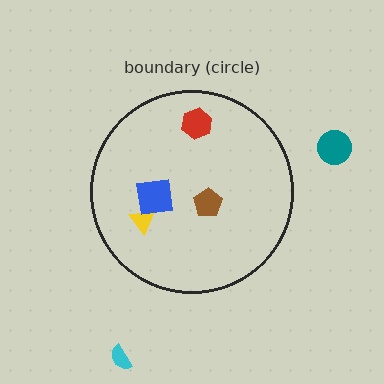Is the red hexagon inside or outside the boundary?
Inside.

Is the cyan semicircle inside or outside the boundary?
Outside.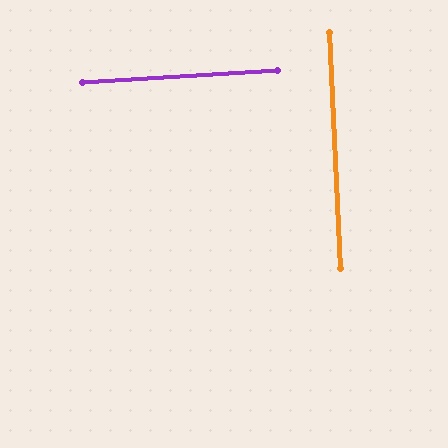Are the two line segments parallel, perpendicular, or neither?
Perpendicular — they meet at approximately 89°.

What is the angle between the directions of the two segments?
Approximately 89 degrees.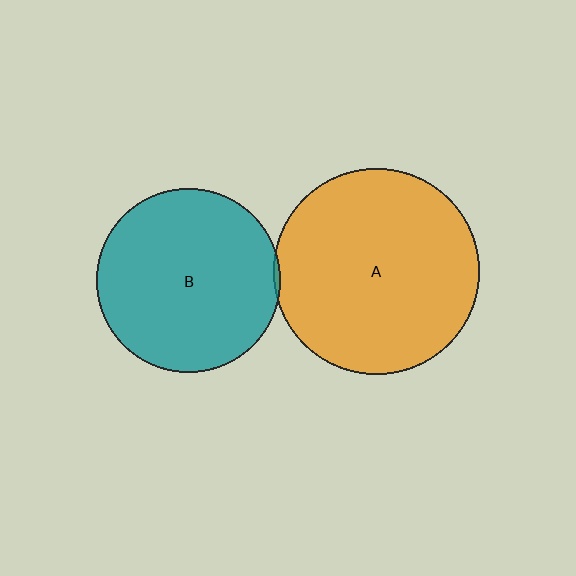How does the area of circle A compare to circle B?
Approximately 1.3 times.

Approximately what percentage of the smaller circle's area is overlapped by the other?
Approximately 5%.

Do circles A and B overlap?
Yes.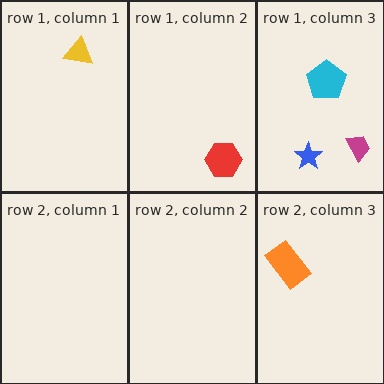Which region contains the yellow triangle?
The row 1, column 1 region.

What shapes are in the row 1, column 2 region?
The red hexagon.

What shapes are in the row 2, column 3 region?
The orange rectangle.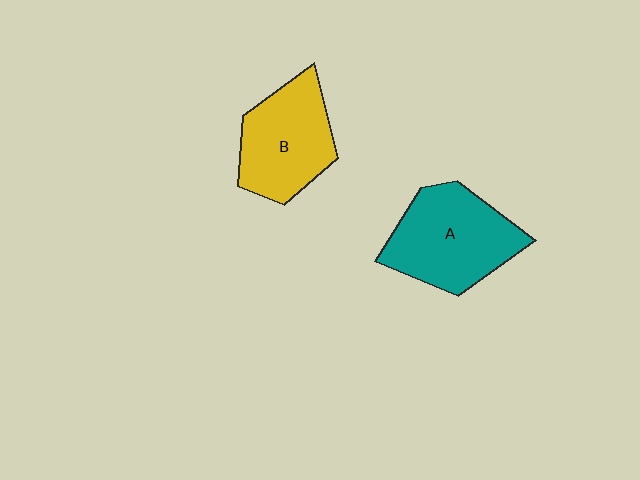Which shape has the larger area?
Shape A (teal).